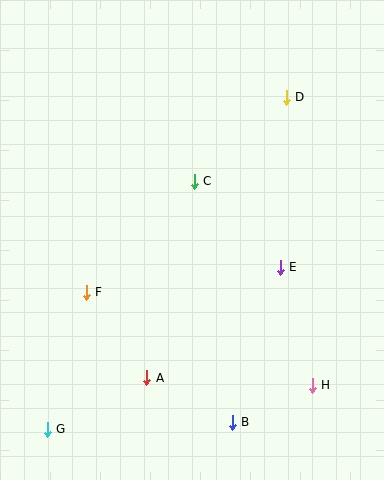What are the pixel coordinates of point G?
Point G is at (47, 429).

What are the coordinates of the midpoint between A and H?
The midpoint between A and H is at (229, 382).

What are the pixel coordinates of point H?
Point H is at (312, 385).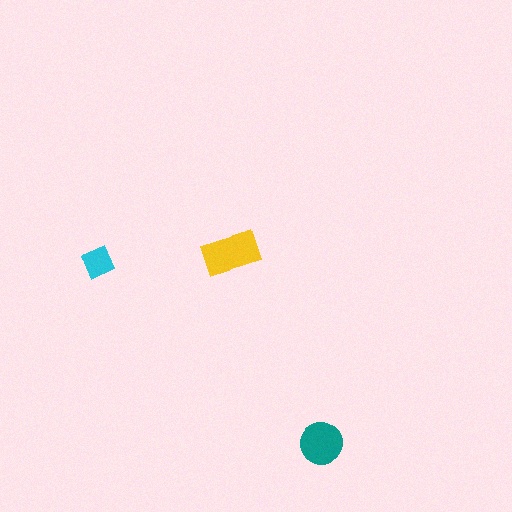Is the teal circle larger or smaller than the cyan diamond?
Larger.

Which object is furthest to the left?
The cyan diamond is leftmost.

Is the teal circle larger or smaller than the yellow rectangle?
Smaller.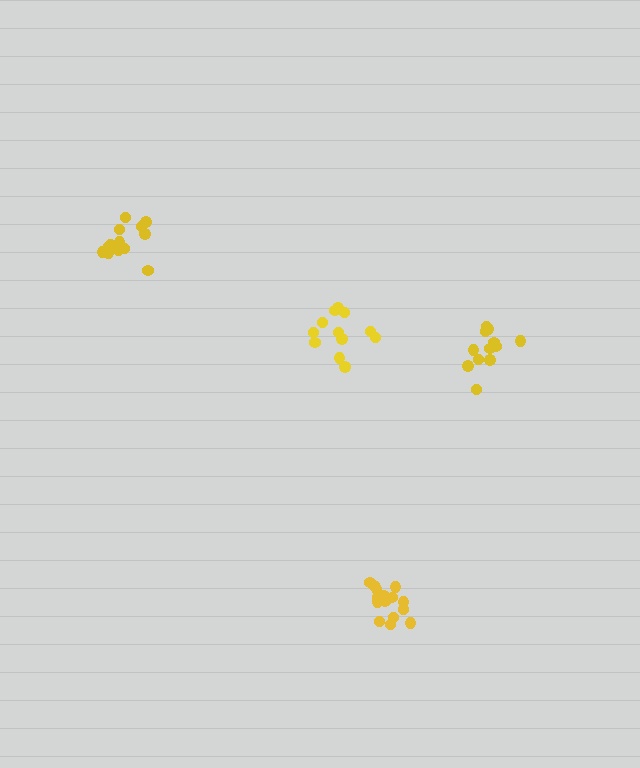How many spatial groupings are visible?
There are 4 spatial groupings.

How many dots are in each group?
Group 1: 12 dots, Group 2: 12 dots, Group 3: 15 dots, Group 4: 14 dots (53 total).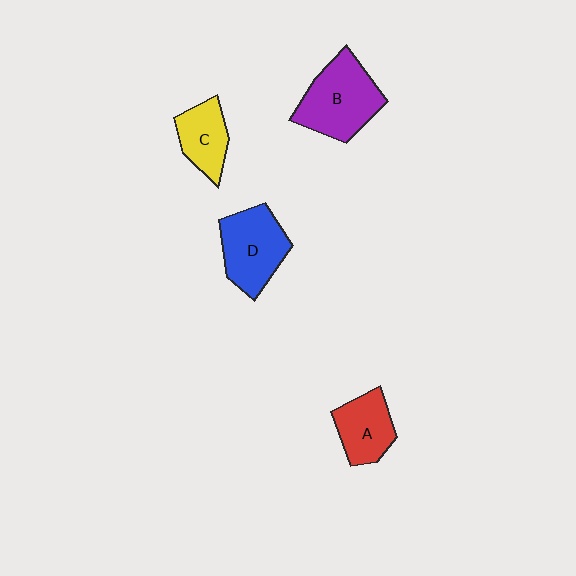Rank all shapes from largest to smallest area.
From largest to smallest: B (purple), D (blue), A (red), C (yellow).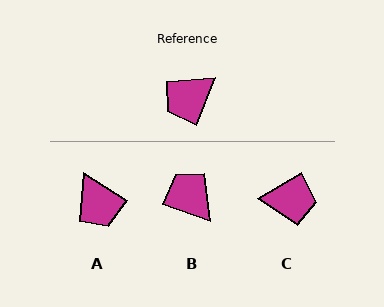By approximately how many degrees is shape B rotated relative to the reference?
Approximately 88 degrees clockwise.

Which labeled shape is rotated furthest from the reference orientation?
C, about 141 degrees away.